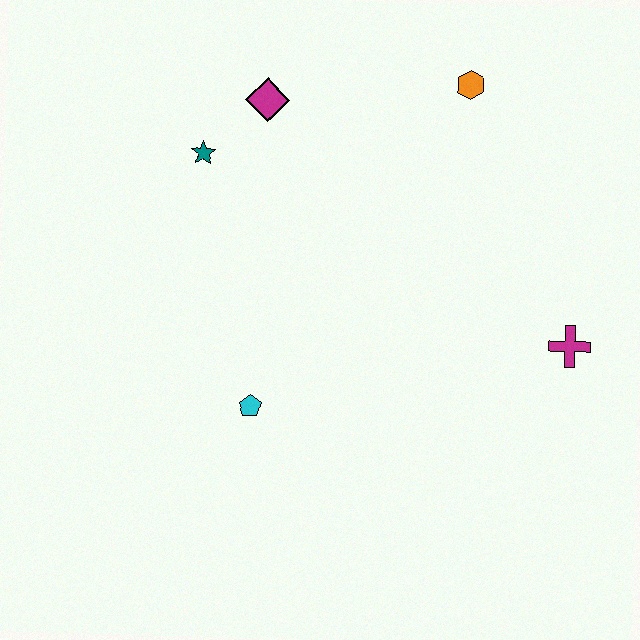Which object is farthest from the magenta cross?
The teal star is farthest from the magenta cross.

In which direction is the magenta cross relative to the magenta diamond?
The magenta cross is to the right of the magenta diamond.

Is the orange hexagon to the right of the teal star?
Yes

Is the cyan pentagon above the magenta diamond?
No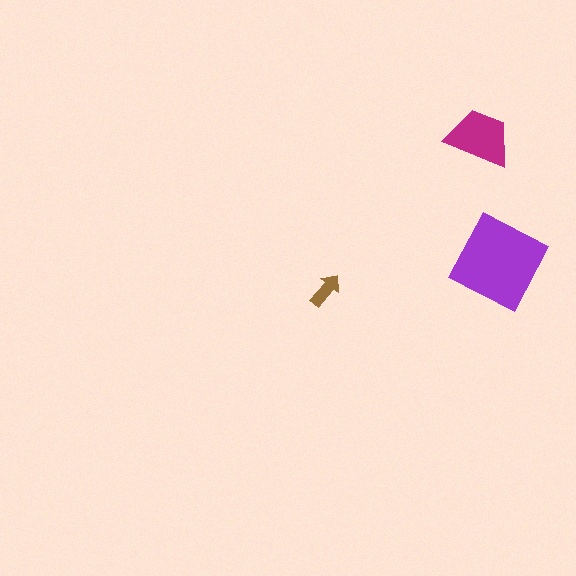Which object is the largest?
The purple square.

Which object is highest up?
The magenta trapezoid is topmost.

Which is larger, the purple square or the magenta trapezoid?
The purple square.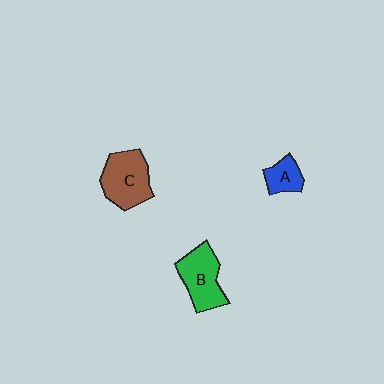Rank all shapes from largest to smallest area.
From largest to smallest: C (brown), B (green), A (blue).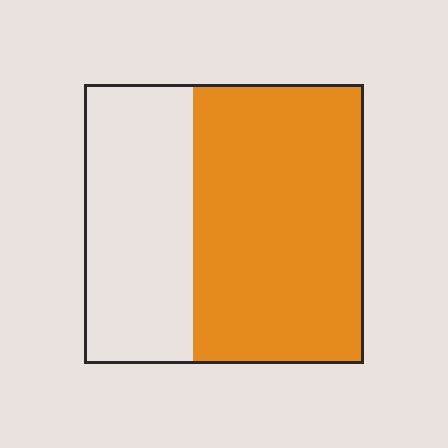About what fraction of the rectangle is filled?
About three fifths (3/5).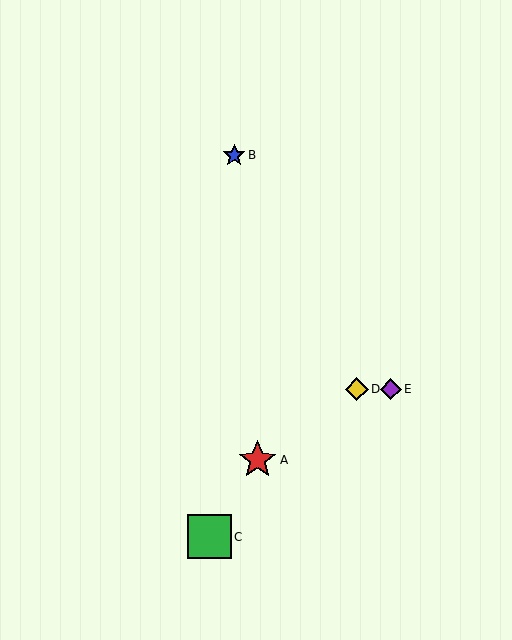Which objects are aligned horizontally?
Objects D, E are aligned horizontally.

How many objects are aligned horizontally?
2 objects (D, E) are aligned horizontally.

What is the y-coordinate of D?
Object D is at y≈389.